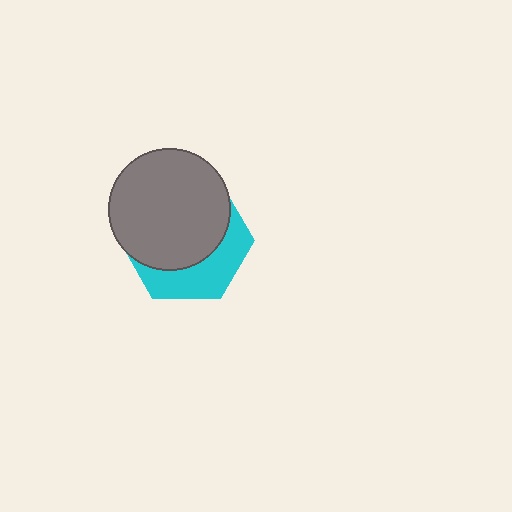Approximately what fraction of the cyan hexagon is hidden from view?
Roughly 64% of the cyan hexagon is hidden behind the gray circle.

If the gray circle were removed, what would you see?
You would see the complete cyan hexagon.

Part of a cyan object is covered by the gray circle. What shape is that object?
It is a hexagon.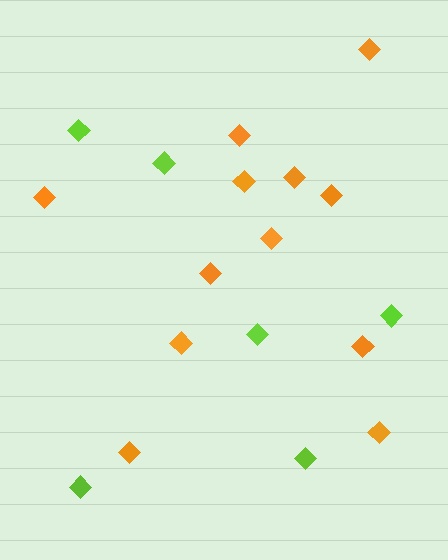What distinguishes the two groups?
There are 2 groups: one group of orange diamonds (12) and one group of lime diamonds (6).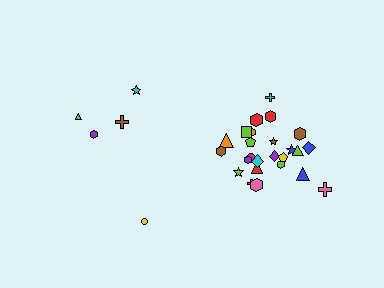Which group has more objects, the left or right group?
The right group.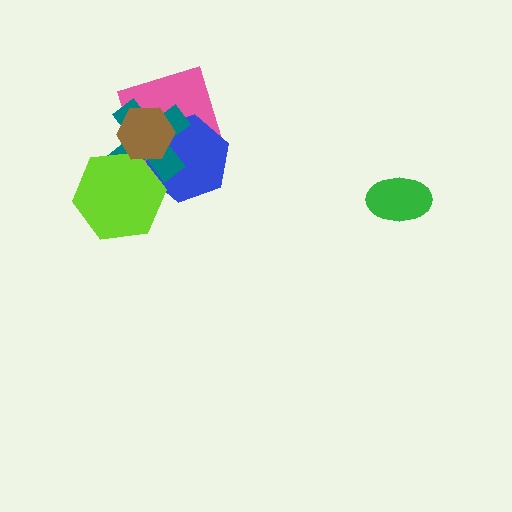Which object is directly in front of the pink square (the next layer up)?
The blue hexagon is directly in front of the pink square.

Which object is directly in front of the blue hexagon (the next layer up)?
The teal cross is directly in front of the blue hexagon.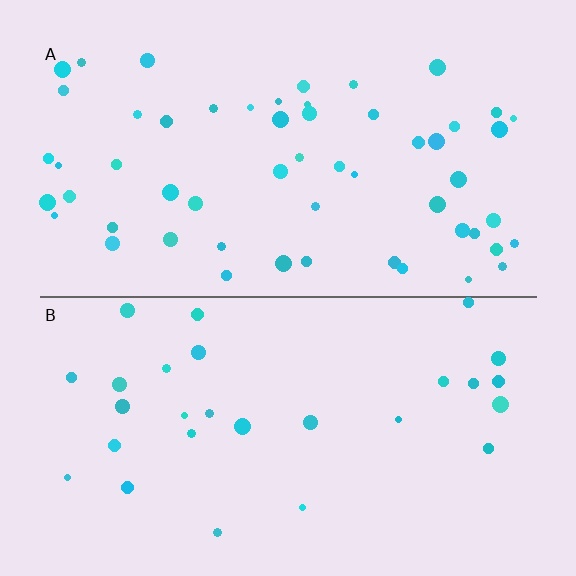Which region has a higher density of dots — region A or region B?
A (the top).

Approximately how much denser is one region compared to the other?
Approximately 2.0× — region A over region B.